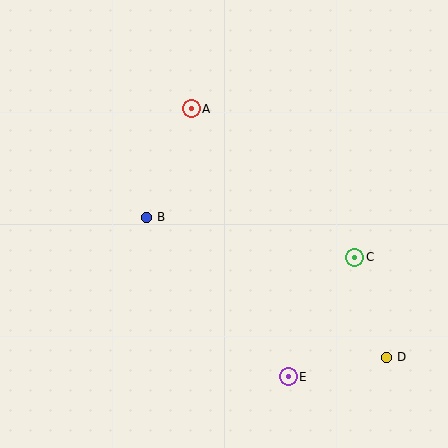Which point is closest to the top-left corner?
Point A is closest to the top-left corner.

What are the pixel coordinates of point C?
Point C is at (355, 257).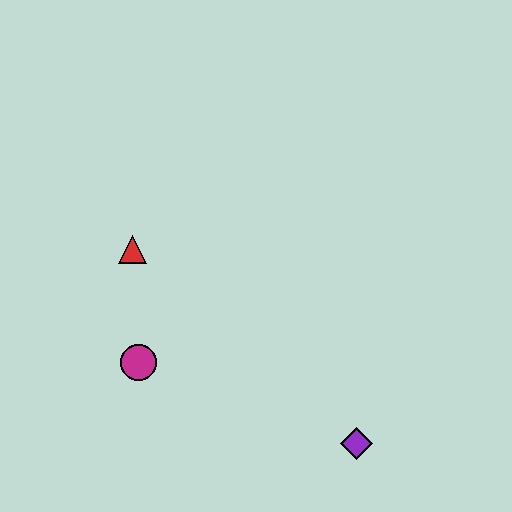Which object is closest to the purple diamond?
The magenta circle is closest to the purple diamond.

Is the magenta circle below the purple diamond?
No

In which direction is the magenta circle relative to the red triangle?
The magenta circle is below the red triangle.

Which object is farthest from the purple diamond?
The red triangle is farthest from the purple diamond.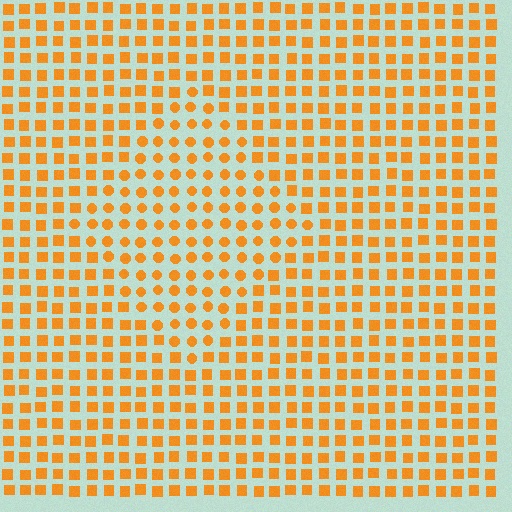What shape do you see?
I see a diamond.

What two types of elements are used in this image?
The image uses circles inside the diamond region and squares outside it.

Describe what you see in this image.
The image is filled with small orange elements arranged in a uniform grid. A diamond-shaped region contains circles, while the surrounding area contains squares. The boundary is defined purely by the change in element shape.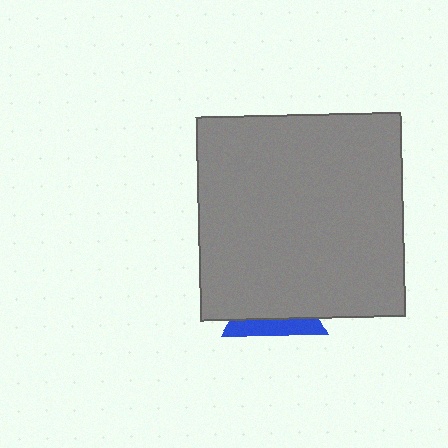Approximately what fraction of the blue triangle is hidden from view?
Roughly 69% of the blue triangle is hidden behind the gray square.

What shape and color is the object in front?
The object in front is a gray square.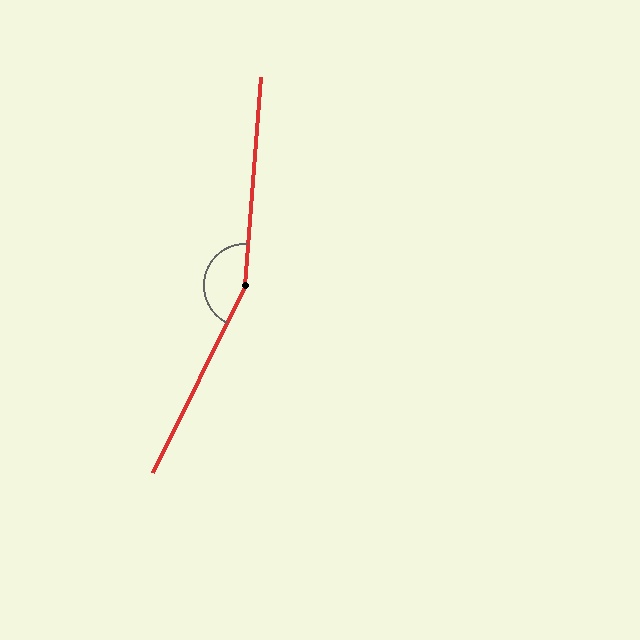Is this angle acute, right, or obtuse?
It is obtuse.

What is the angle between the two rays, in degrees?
Approximately 158 degrees.